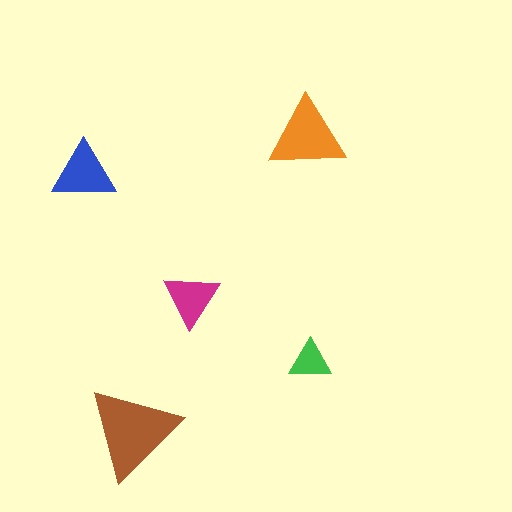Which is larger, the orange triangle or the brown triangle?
The brown one.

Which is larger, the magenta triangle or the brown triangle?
The brown one.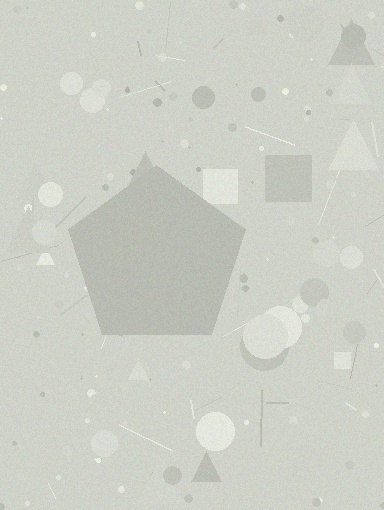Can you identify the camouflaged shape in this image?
The camouflaged shape is a pentagon.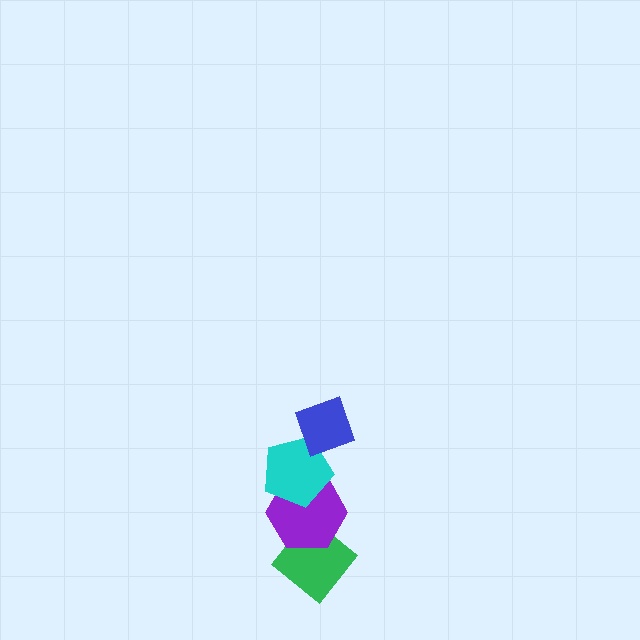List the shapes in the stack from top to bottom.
From top to bottom: the blue diamond, the cyan pentagon, the purple hexagon, the green diamond.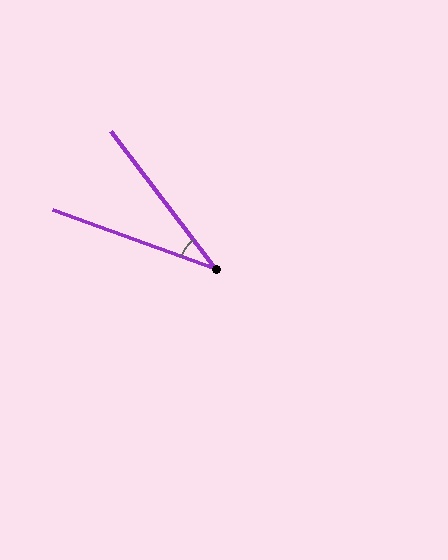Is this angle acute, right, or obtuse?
It is acute.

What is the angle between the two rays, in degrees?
Approximately 33 degrees.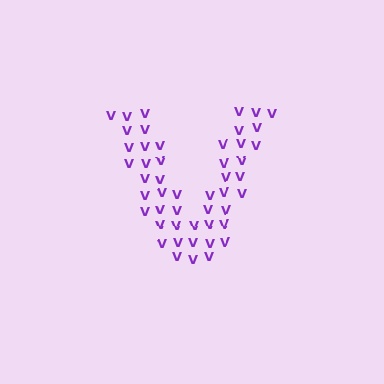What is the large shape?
The large shape is the letter V.